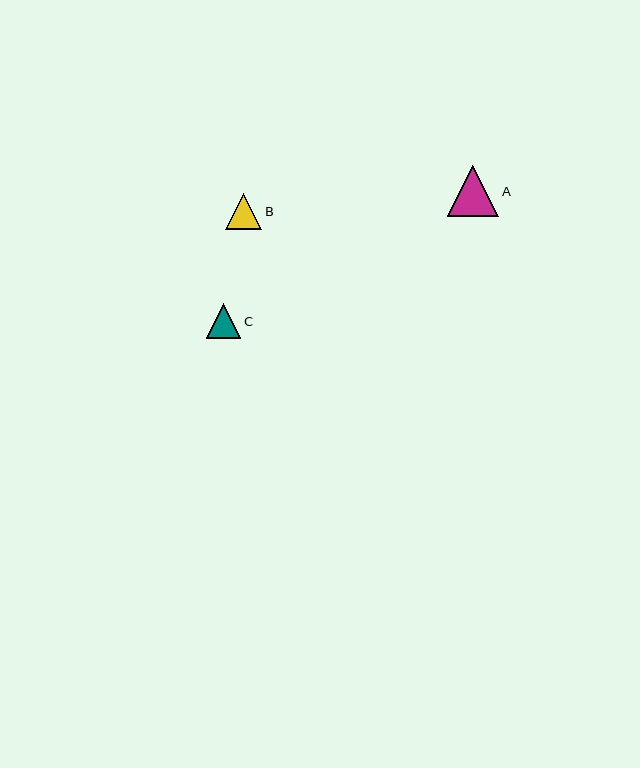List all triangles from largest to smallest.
From largest to smallest: A, B, C.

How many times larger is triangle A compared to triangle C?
Triangle A is approximately 1.5 times the size of triangle C.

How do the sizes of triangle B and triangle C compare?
Triangle B and triangle C are approximately the same size.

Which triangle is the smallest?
Triangle C is the smallest with a size of approximately 35 pixels.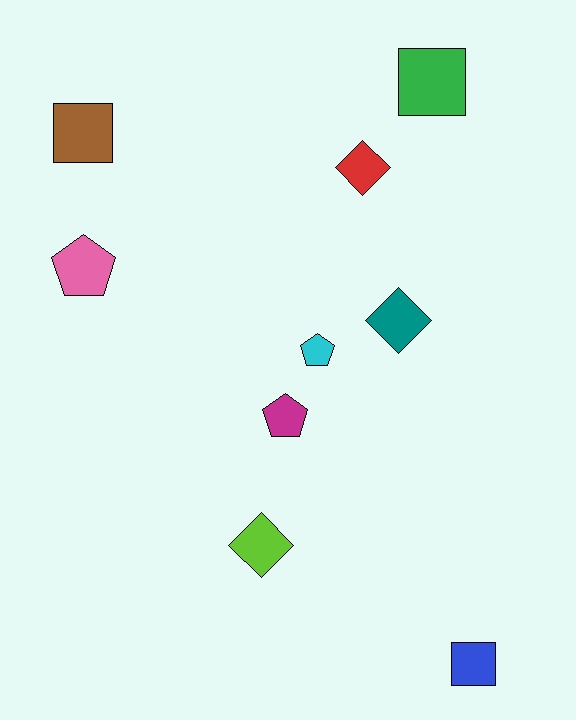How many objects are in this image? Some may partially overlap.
There are 9 objects.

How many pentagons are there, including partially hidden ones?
There are 3 pentagons.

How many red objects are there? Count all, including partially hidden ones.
There is 1 red object.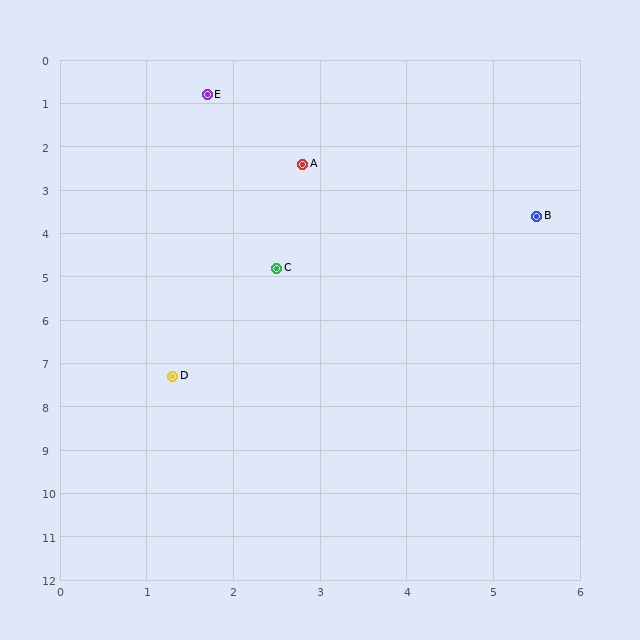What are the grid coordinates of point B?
Point B is at approximately (5.5, 3.6).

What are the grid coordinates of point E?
Point E is at approximately (1.7, 0.8).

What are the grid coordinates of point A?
Point A is at approximately (2.8, 2.4).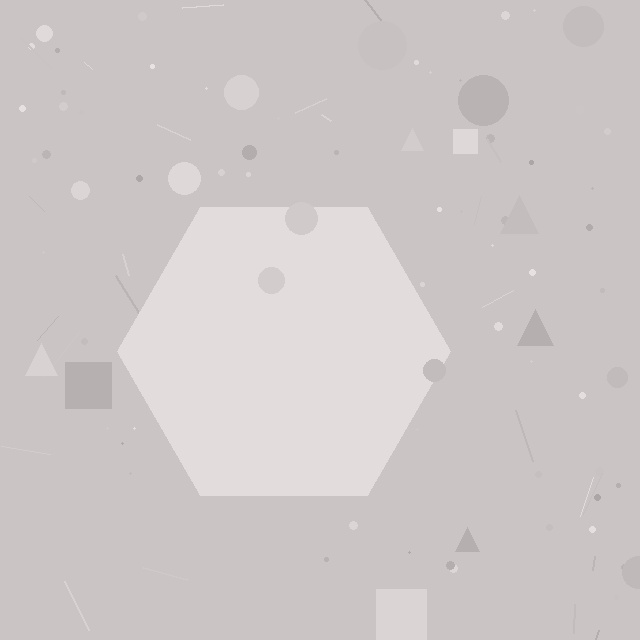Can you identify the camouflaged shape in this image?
The camouflaged shape is a hexagon.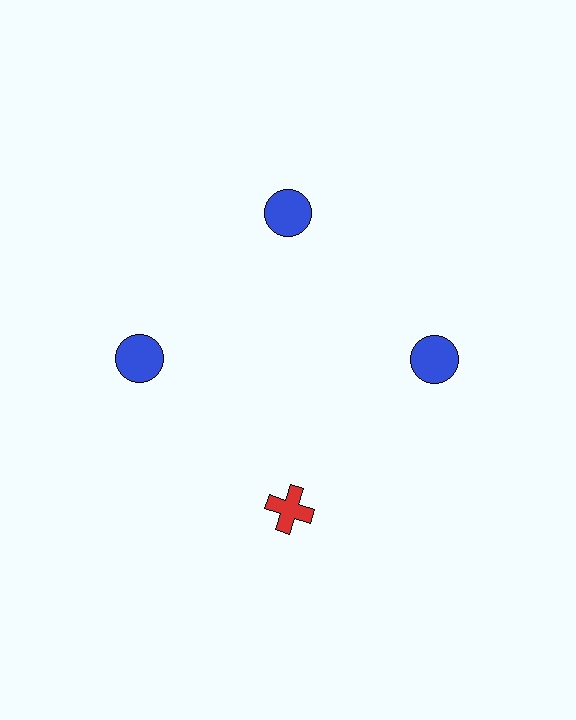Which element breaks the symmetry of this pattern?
The red cross at roughly the 6 o'clock position breaks the symmetry. All other shapes are blue circles.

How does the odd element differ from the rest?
It differs in both color (red instead of blue) and shape (cross instead of circle).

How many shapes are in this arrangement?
There are 4 shapes arranged in a ring pattern.